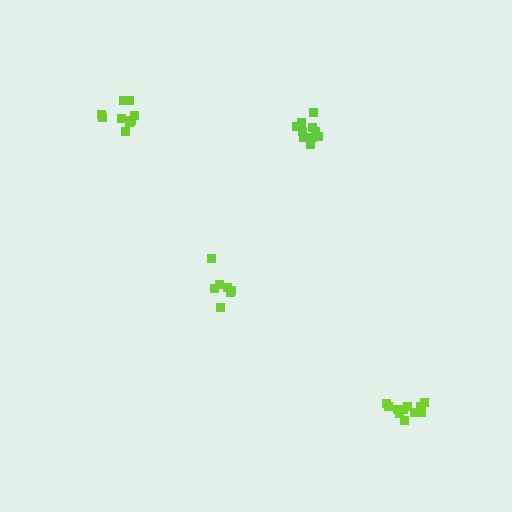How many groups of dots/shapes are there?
There are 4 groups.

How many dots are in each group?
Group 1: 11 dots, Group 2: 10 dots, Group 3: 10 dots, Group 4: 7 dots (38 total).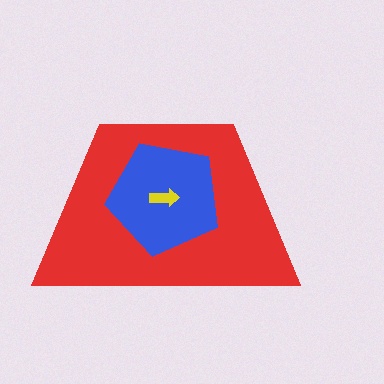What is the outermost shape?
The red trapezoid.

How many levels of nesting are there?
3.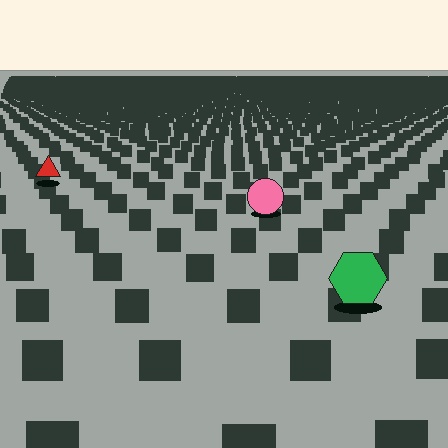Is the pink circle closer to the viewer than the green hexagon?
No. The green hexagon is closer — you can tell from the texture gradient: the ground texture is coarser near it.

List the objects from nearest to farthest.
From nearest to farthest: the green hexagon, the pink circle, the red triangle.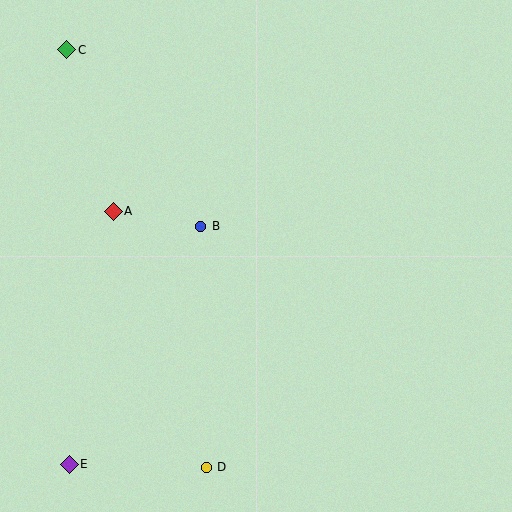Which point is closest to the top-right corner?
Point B is closest to the top-right corner.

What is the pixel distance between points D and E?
The distance between D and E is 137 pixels.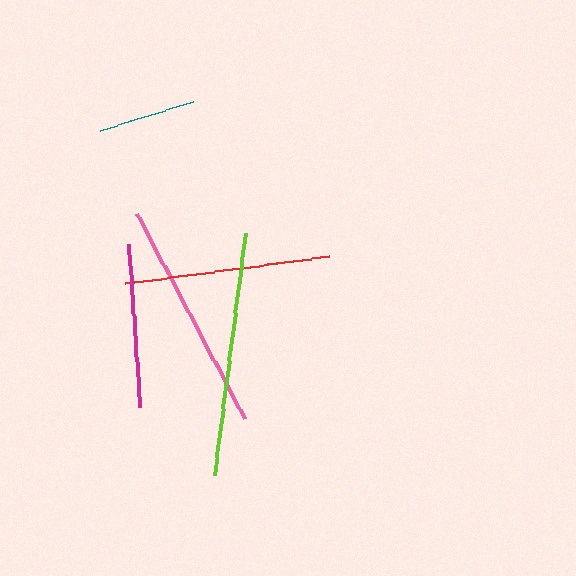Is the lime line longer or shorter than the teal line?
The lime line is longer than the teal line.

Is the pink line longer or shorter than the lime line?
The lime line is longer than the pink line.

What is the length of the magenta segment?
The magenta segment is approximately 163 pixels long.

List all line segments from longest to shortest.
From longest to shortest: lime, pink, red, magenta, teal.